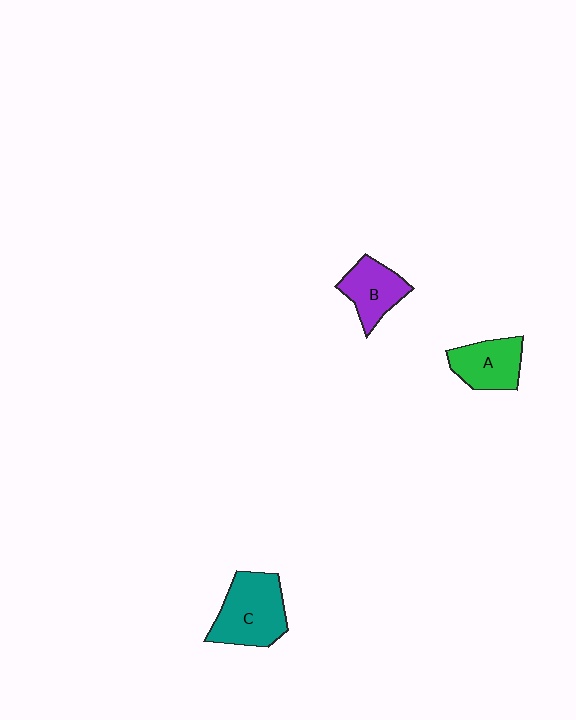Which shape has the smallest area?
Shape B (purple).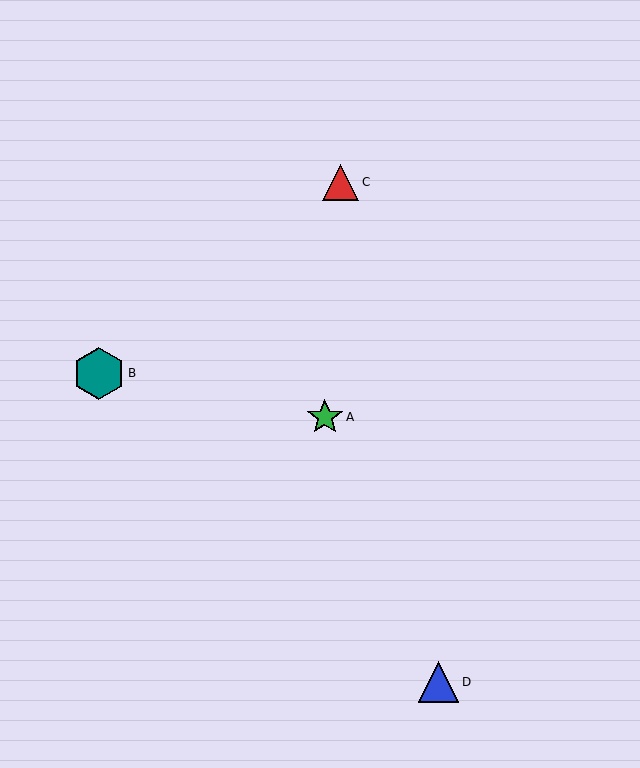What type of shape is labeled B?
Shape B is a teal hexagon.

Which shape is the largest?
The teal hexagon (labeled B) is the largest.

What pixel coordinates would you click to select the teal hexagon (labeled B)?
Click at (99, 373) to select the teal hexagon B.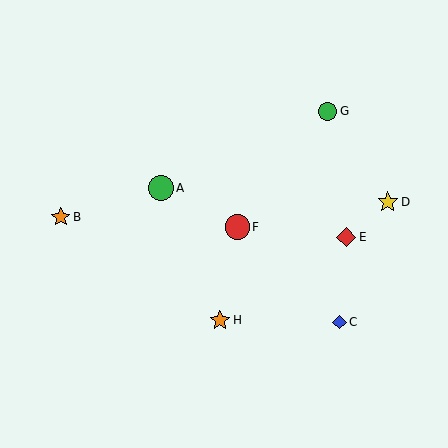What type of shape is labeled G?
Shape G is a green circle.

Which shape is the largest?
The green circle (labeled A) is the largest.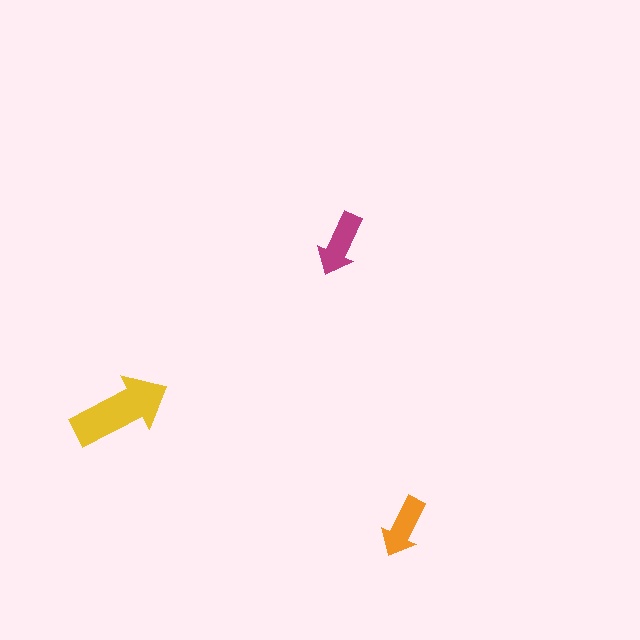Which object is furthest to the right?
The orange arrow is rightmost.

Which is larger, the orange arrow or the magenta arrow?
The magenta one.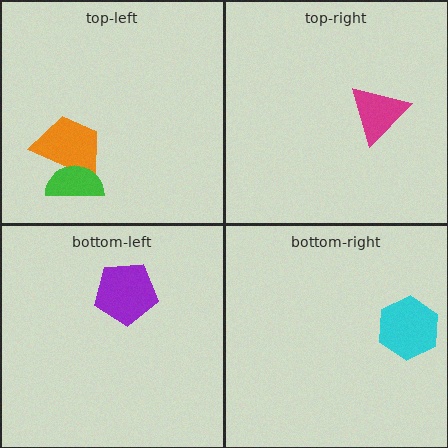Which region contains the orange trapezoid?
The top-left region.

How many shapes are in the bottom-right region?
1.